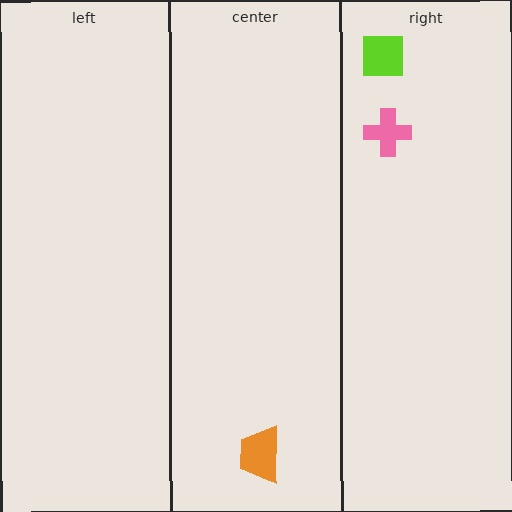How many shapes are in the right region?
2.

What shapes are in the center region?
The orange trapezoid.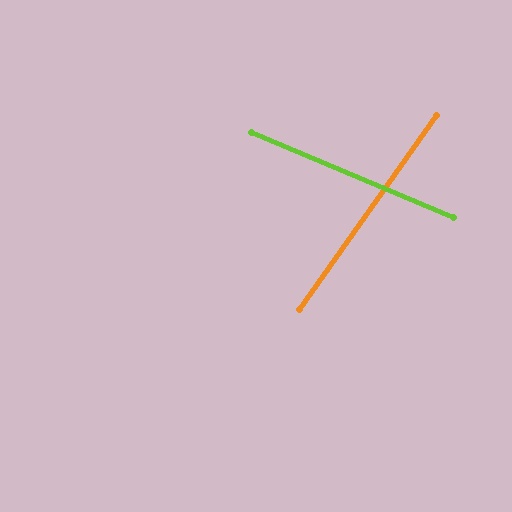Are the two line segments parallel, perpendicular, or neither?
Neither parallel nor perpendicular — they differ by about 78°.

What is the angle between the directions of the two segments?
Approximately 78 degrees.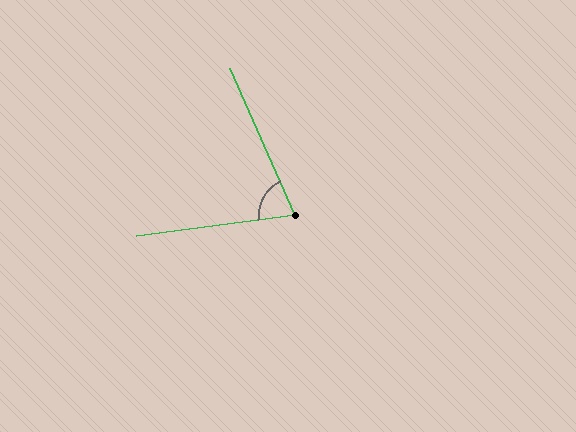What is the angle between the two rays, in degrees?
Approximately 74 degrees.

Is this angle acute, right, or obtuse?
It is acute.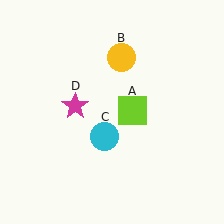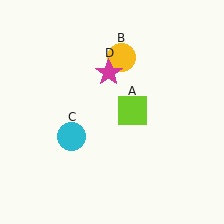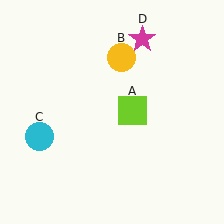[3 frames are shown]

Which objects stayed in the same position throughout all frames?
Lime square (object A) and yellow circle (object B) remained stationary.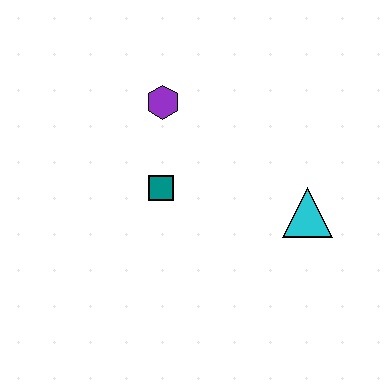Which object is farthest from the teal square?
The cyan triangle is farthest from the teal square.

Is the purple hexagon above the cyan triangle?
Yes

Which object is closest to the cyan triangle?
The teal square is closest to the cyan triangle.